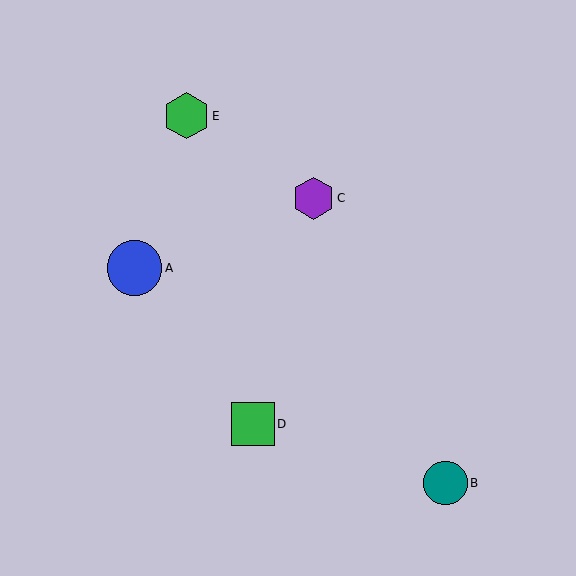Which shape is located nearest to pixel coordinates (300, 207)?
The purple hexagon (labeled C) at (313, 198) is nearest to that location.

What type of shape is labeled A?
Shape A is a blue circle.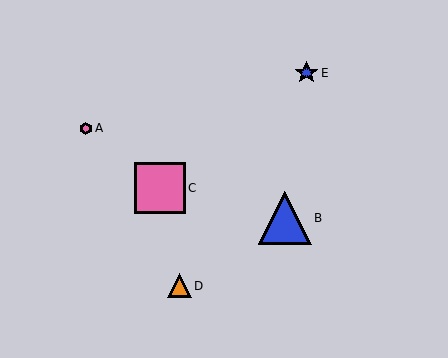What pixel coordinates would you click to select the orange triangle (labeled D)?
Click at (179, 286) to select the orange triangle D.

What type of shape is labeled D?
Shape D is an orange triangle.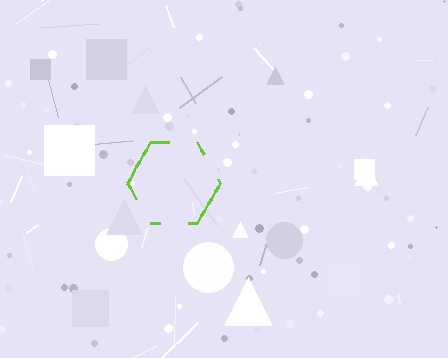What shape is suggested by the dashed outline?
The dashed outline suggests a hexagon.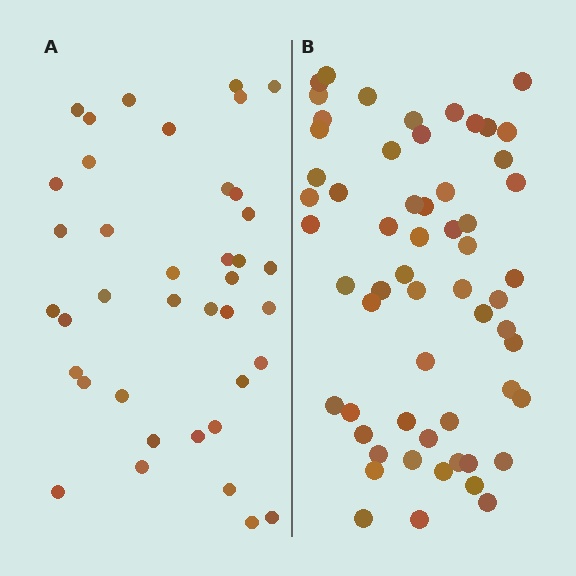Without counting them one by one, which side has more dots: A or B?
Region B (the right region) has more dots.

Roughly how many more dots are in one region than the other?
Region B has approximately 20 more dots than region A.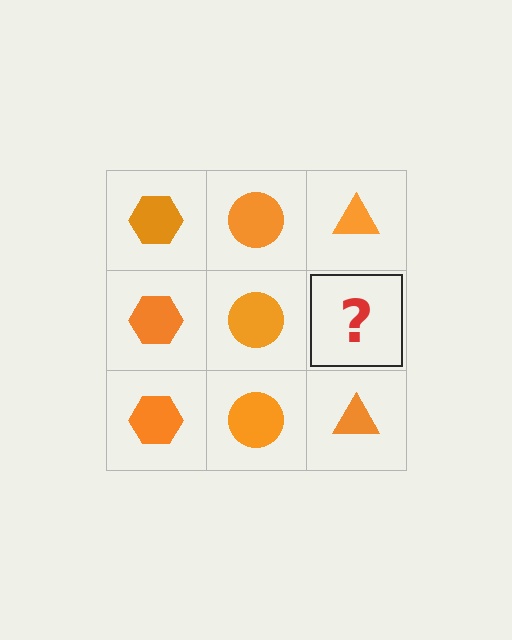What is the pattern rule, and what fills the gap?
The rule is that each column has a consistent shape. The gap should be filled with an orange triangle.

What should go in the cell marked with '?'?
The missing cell should contain an orange triangle.